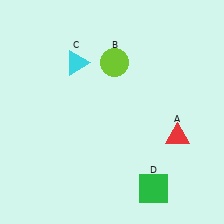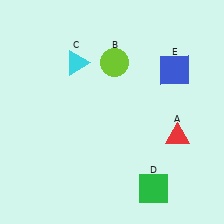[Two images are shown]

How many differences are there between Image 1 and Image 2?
There is 1 difference between the two images.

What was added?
A blue square (E) was added in Image 2.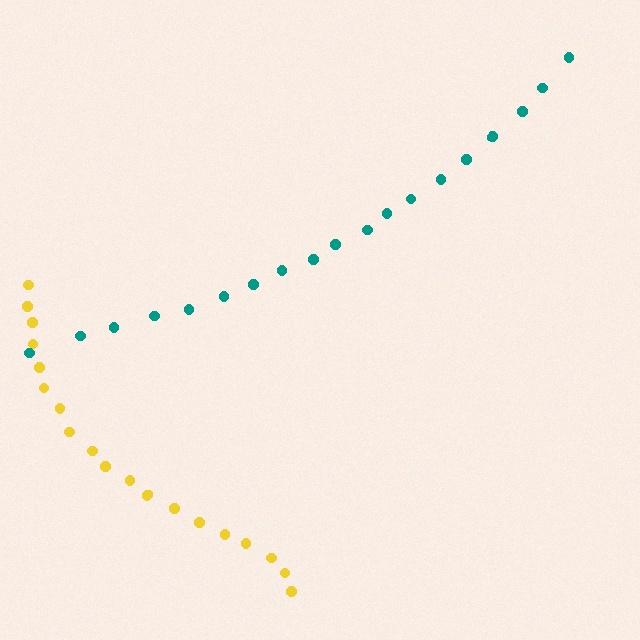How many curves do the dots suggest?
There are 2 distinct paths.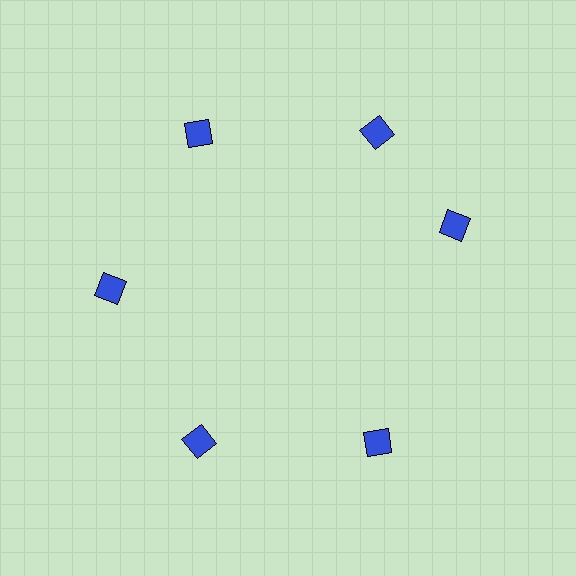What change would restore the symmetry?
The symmetry would be restored by rotating it back into even spacing with its neighbors so that all 6 diamonds sit at equal angles and equal distance from the center.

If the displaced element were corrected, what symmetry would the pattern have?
It would have 6-fold rotational symmetry — the pattern would map onto itself every 60 degrees.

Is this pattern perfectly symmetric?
No. The 6 blue diamonds are arranged in a ring, but one element near the 3 o'clock position is rotated out of alignment along the ring, breaking the 6-fold rotational symmetry.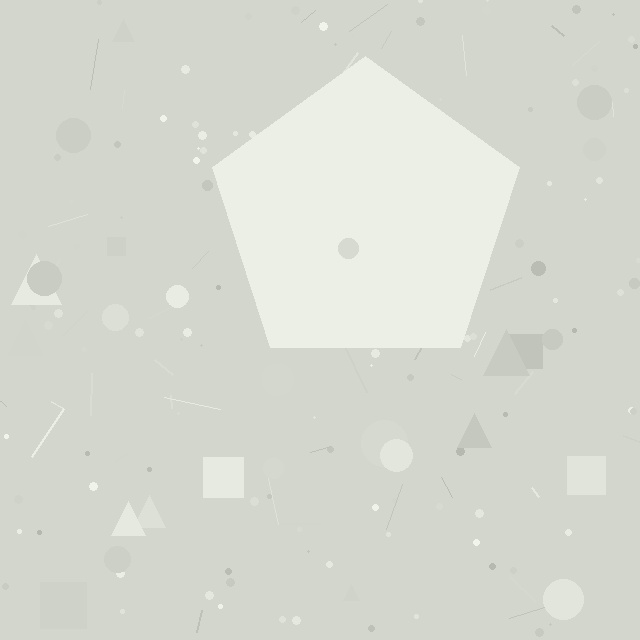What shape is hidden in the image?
A pentagon is hidden in the image.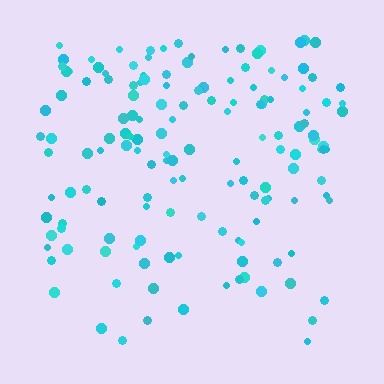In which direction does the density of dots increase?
From bottom to top, with the top side densest.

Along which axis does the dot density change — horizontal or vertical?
Vertical.